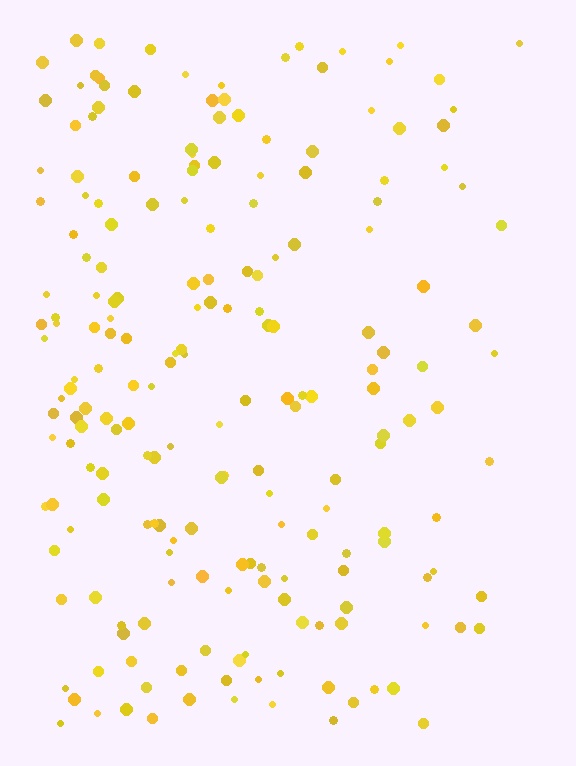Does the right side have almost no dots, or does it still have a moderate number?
Still a moderate number, just noticeably fewer than the left.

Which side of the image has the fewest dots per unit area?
The right.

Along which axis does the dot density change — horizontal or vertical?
Horizontal.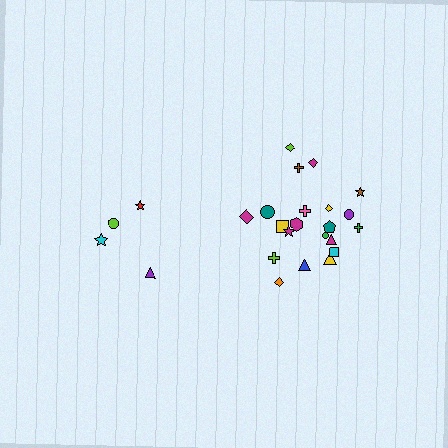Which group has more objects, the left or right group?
The right group.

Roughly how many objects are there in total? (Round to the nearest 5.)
Roughly 25 objects in total.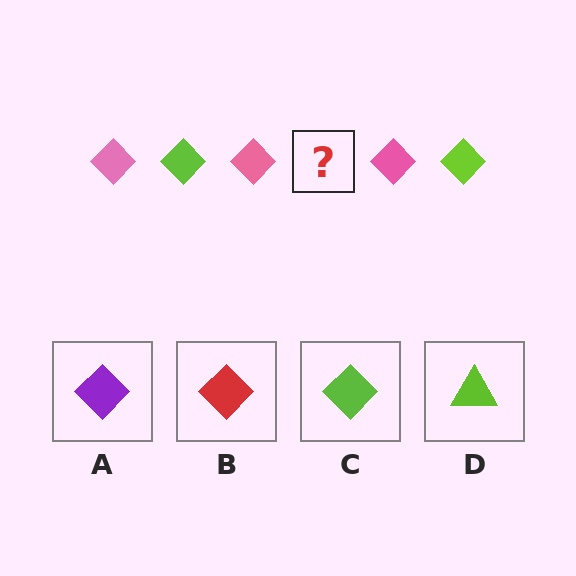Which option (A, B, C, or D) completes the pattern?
C.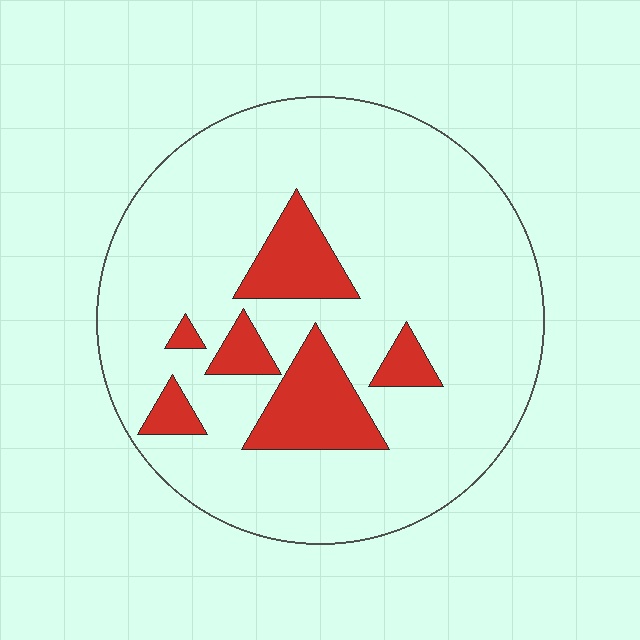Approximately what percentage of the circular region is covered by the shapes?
Approximately 15%.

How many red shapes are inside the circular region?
6.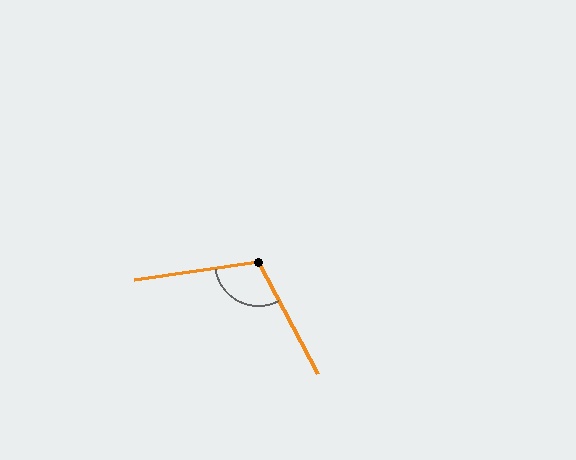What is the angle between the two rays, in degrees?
Approximately 110 degrees.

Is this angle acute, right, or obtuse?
It is obtuse.